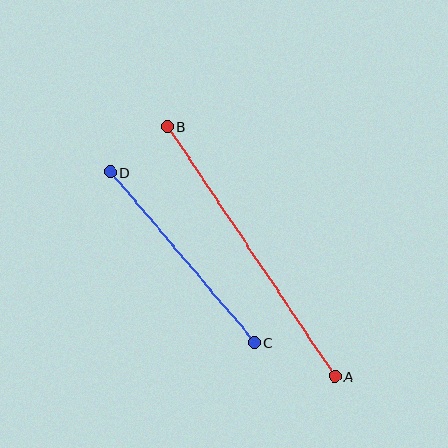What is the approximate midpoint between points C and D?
The midpoint is at approximately (182, 257) pixels.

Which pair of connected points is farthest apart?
Points A and B are farthest apart.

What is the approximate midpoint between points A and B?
The midpoint is at approximately (251, 252) pixels.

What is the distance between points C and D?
The distance is approximately 223 pixels.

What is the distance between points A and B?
The distance is approximately 301 pixels.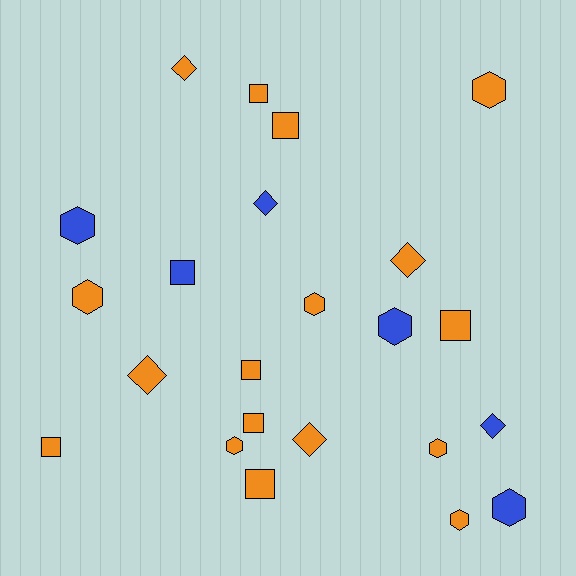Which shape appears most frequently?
Hexagon, with 9 objects.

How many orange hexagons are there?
There are 6 orange hexagons.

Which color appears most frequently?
Orange, with 17 objects.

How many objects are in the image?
There are 23 objects.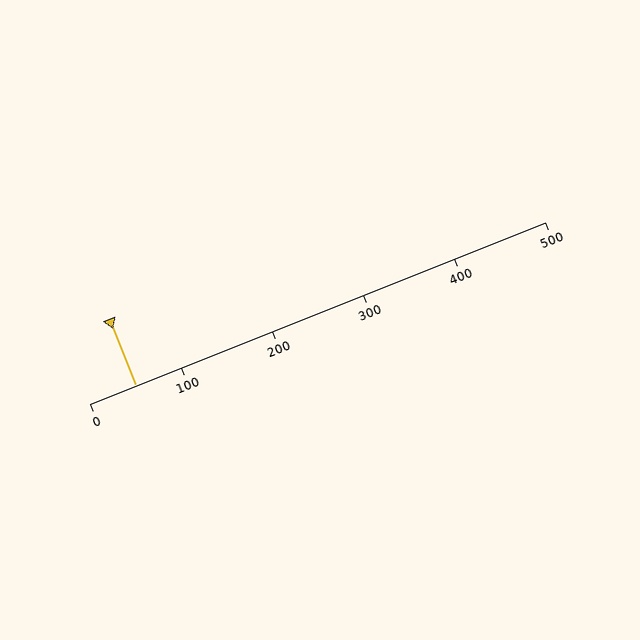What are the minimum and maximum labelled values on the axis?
The axis runs from 0 to 500.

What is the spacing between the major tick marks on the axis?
The major ticks are spaced 100 apart.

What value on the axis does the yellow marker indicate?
The marker indicates approximately 50.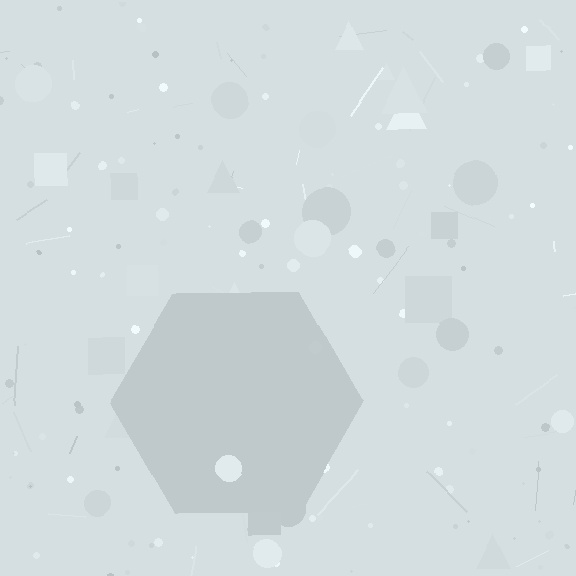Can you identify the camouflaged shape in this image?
The camouflaged shape is a hexagon.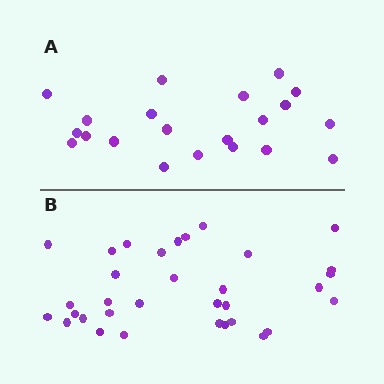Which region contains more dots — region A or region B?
Region B (the bottom region) has more dots.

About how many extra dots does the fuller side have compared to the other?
Region B has roughly 12 or so more dots than region A.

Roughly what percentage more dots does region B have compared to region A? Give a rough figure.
About 55% more.